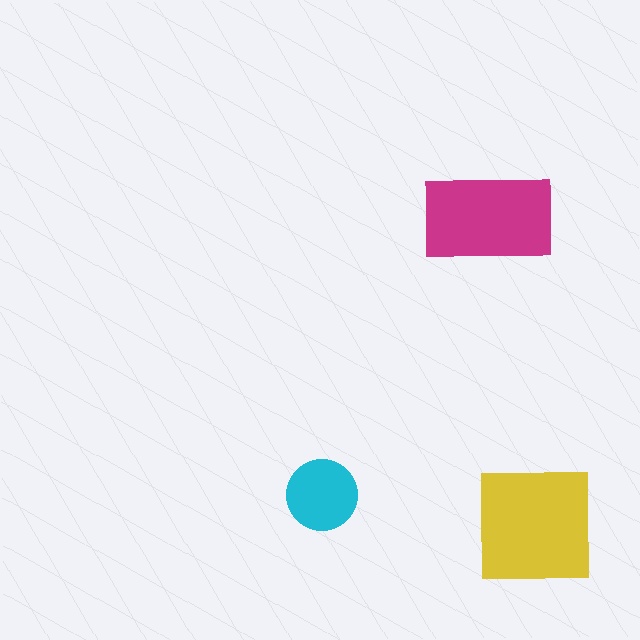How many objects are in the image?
There are 3 objects in the image.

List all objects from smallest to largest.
The cyan circle, the magenta rectangle, the yellow square.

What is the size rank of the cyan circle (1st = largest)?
3rd.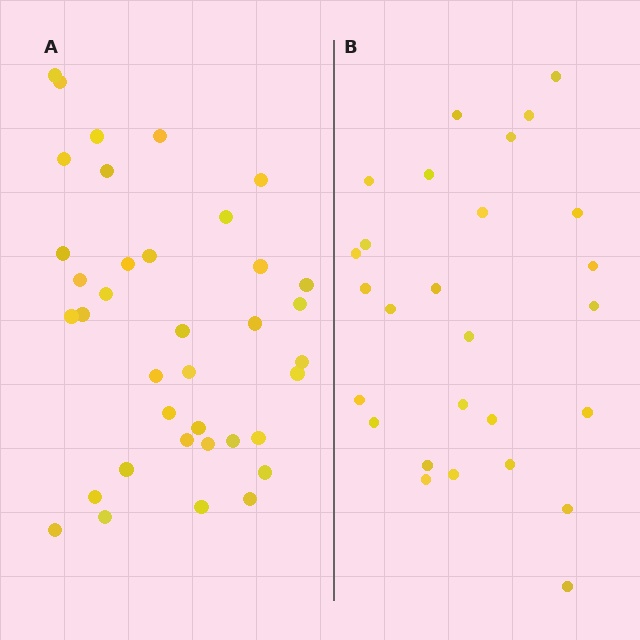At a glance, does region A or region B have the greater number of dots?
Region A (the left region) has more dots.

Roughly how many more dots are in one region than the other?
Region A has roughly 10 or so more dots than region B.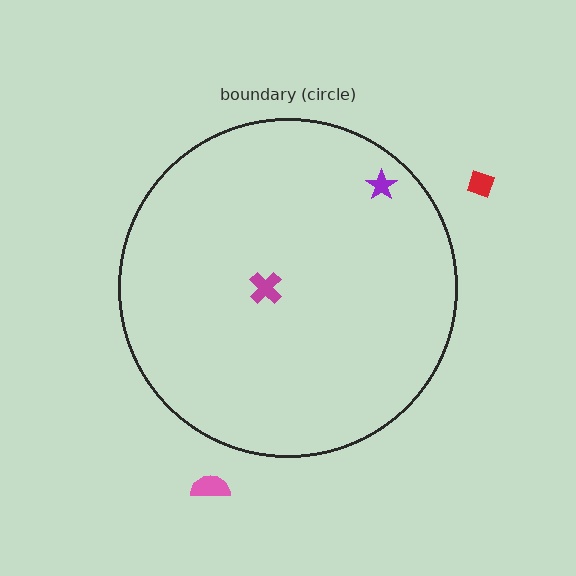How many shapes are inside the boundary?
2 inside, 2 outside.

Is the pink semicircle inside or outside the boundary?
Outside.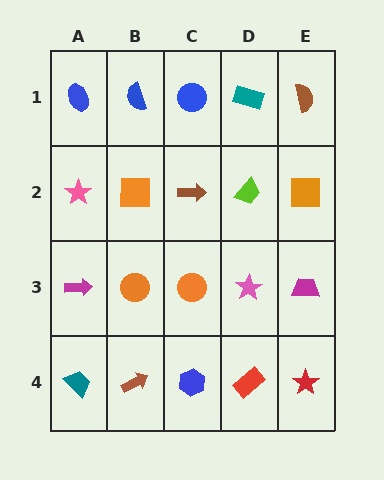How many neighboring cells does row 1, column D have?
3.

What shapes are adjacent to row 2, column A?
A blue ellipse (row 1, column A), a magenta arrow (row 3, column A), an orange square (row 2, column B).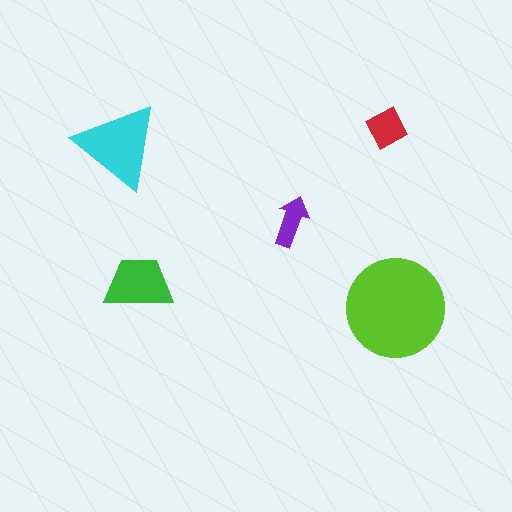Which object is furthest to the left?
The cyan triangle is leftmost.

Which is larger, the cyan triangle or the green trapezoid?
The cyan triangle.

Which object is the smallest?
The purple arrow.